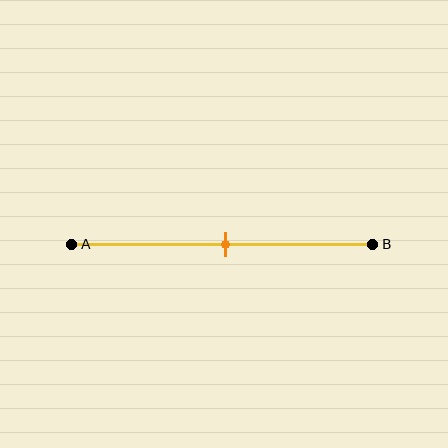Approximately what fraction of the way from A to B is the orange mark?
The orange mark is approximately 50% of the way from A to B.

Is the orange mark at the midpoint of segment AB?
Yes, the mark is approximately at the midpoint.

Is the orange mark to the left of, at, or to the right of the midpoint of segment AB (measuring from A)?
The orange mark is approximately at the midpoint of segment AB.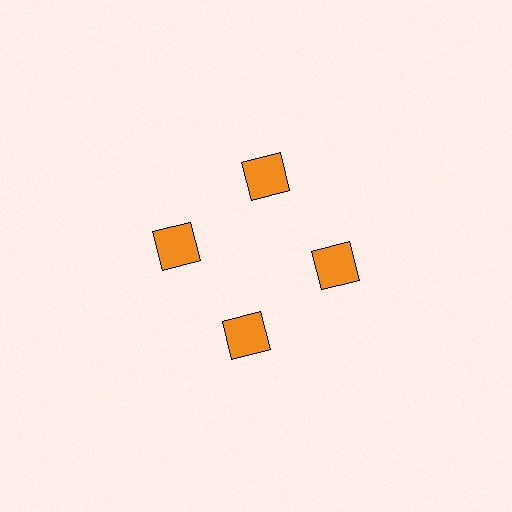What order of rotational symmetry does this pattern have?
This pattern has 4-fold rotational symmetry.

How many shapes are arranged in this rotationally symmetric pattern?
There are 4 shapes, arranged in 4 groups of 1.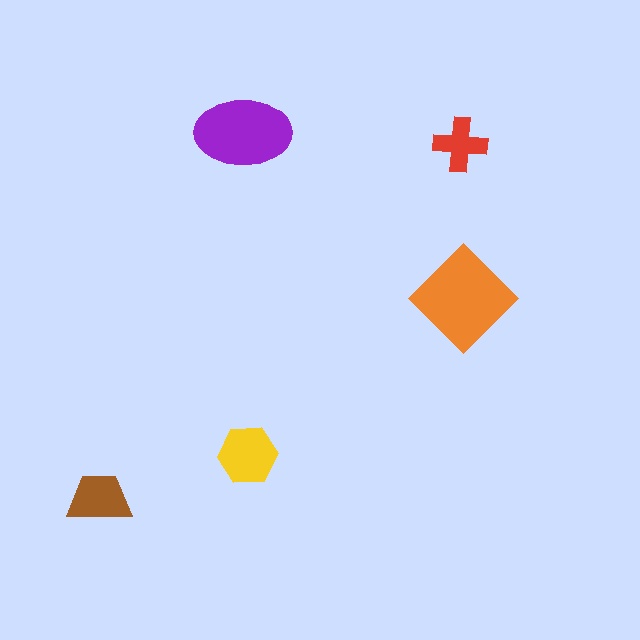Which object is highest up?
The purple ellipse is topmost.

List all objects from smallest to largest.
The red cross, the brown trapezoid, the yellow hexagon, the purple ellipse, the orange diamond.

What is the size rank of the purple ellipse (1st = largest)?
2nd.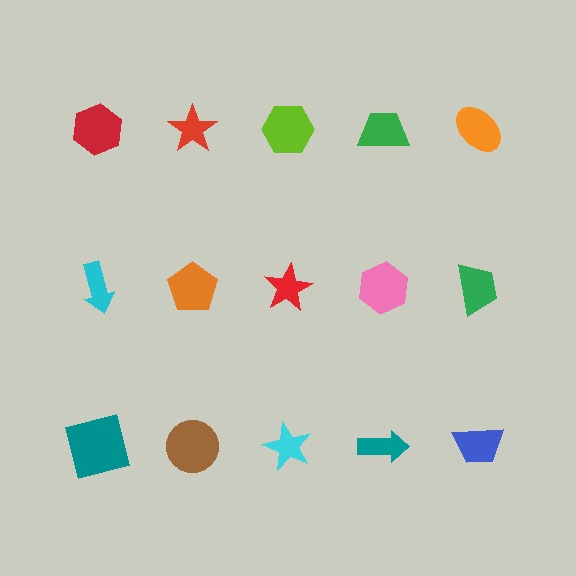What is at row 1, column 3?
A lime hexagon.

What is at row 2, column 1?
A cyan arrow.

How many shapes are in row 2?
5 shapes.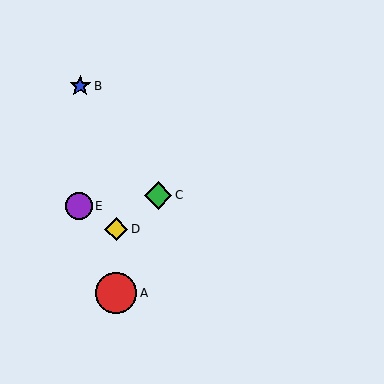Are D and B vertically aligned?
No, D is at x≈116 and B is at x≈80.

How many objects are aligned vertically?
2 objects (A, D) are aligned vertically.